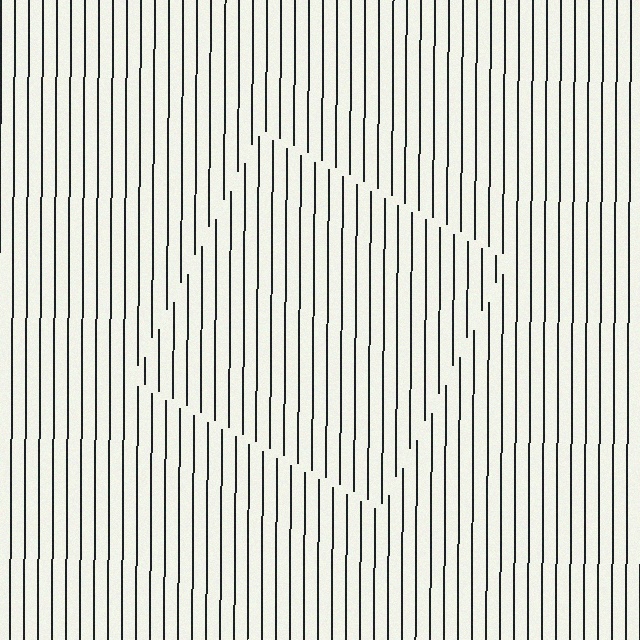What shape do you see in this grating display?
An illusory square. The interior of the shape contains the same grating, shifted by half a period — the contour is defined by the phase discontinuity where line-ends from the inner and outer gratings abut.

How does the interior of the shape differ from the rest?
The interior of the shape contains the same grating, shifted by half a period — the contour is defined by the phase discontinuity where line-ends from the inner and outer gratings abut.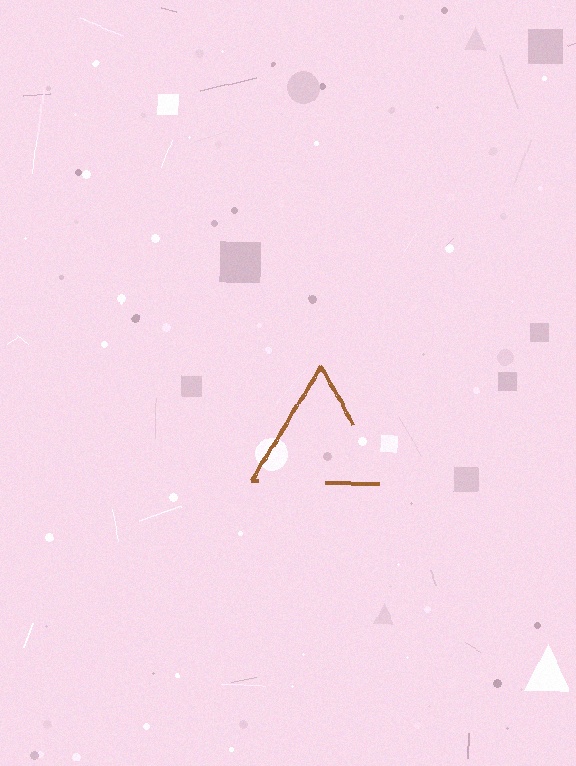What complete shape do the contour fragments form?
The contour fragments form a triangle.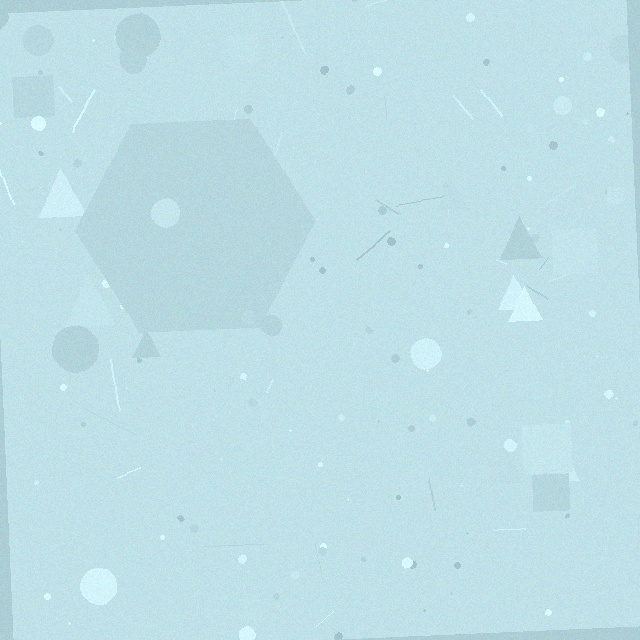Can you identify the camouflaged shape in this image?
The camouflaged shape is a hexagon.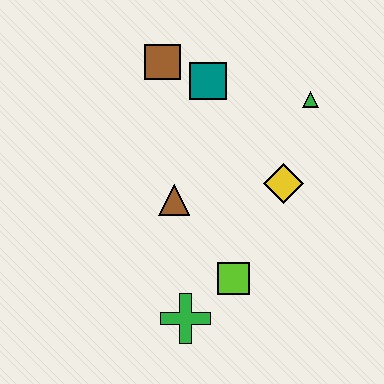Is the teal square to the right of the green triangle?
No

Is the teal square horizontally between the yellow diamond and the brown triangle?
Yes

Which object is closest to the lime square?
The green cross is closest to the lime square.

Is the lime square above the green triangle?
No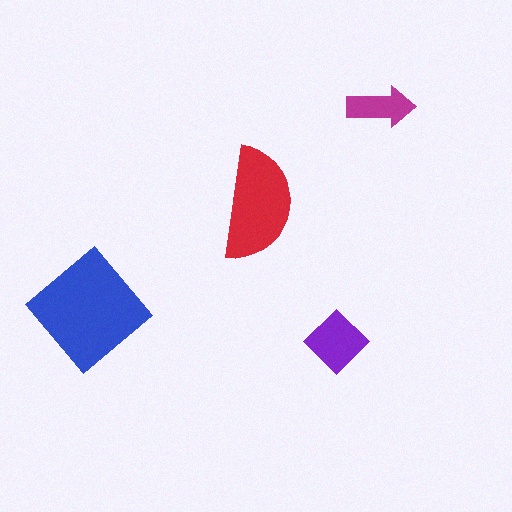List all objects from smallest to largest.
The magenta arrow, the purple diamond, the red semicircle, the blue diamond.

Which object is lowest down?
The purple diamond is bottommost.